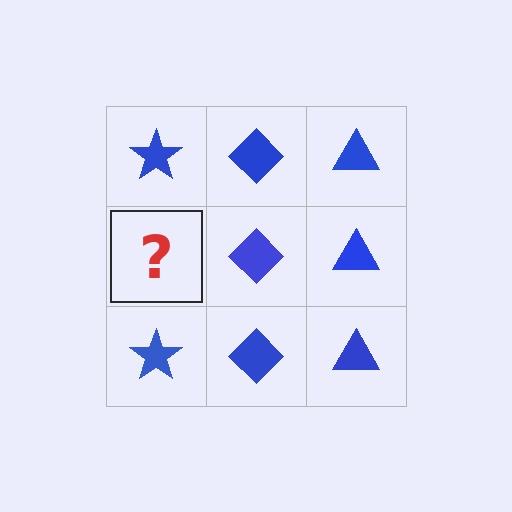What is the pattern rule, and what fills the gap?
The rule is that each column has a consistent shape. The gap should be filled with a blue star.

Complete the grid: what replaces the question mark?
The question mark should be replaced with a blue star.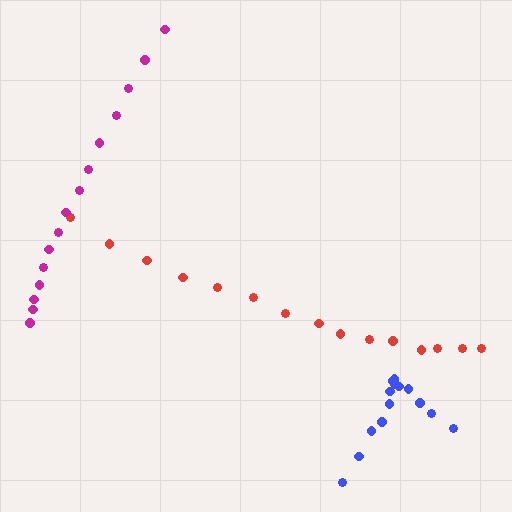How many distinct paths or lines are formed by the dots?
There are 3 distinct paths.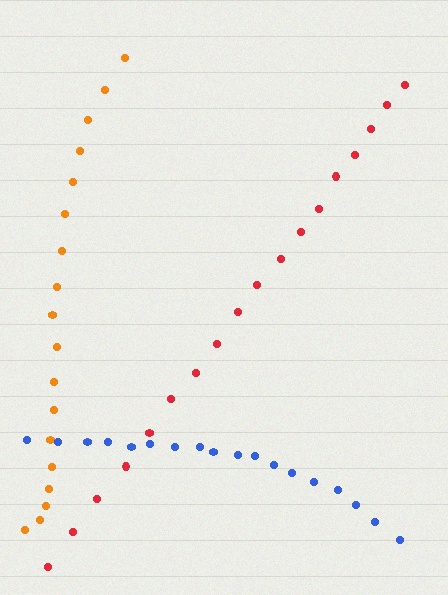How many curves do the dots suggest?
There are 3 distinct paths.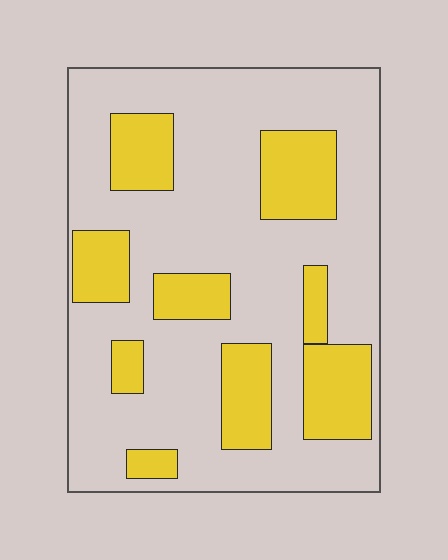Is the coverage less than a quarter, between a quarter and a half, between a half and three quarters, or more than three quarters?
Between a quarter and a half.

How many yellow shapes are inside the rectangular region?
9.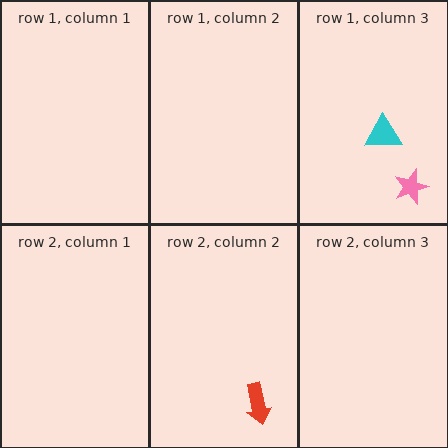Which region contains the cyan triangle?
The row 1, column 3 region.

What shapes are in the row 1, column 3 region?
The pink star, the cyan triangle.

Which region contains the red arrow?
The row 2, column 2 region.